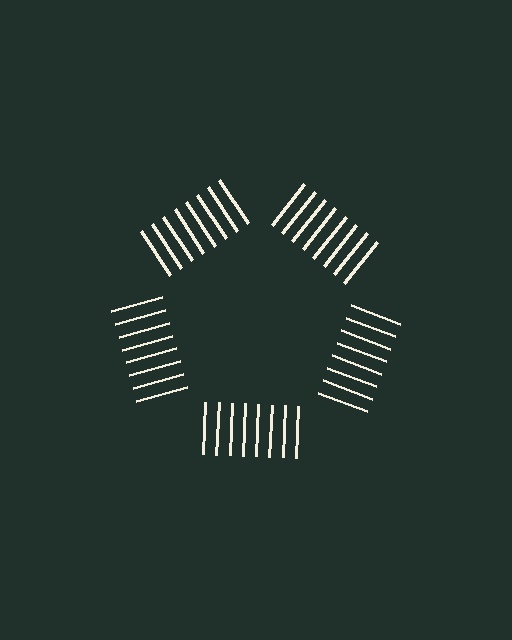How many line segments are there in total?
40 — 8 along each of the 5 edges.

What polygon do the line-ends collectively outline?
An illusory pentagon — the line segments terminate on its edges but no continuous stroke is drawn.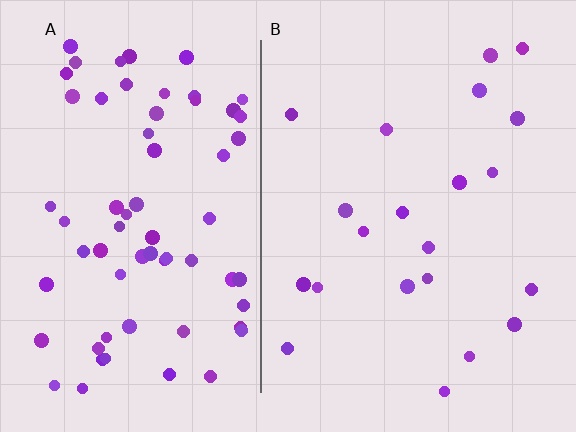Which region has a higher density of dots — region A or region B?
A (the left).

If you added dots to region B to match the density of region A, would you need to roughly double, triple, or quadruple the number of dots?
Approximately triple.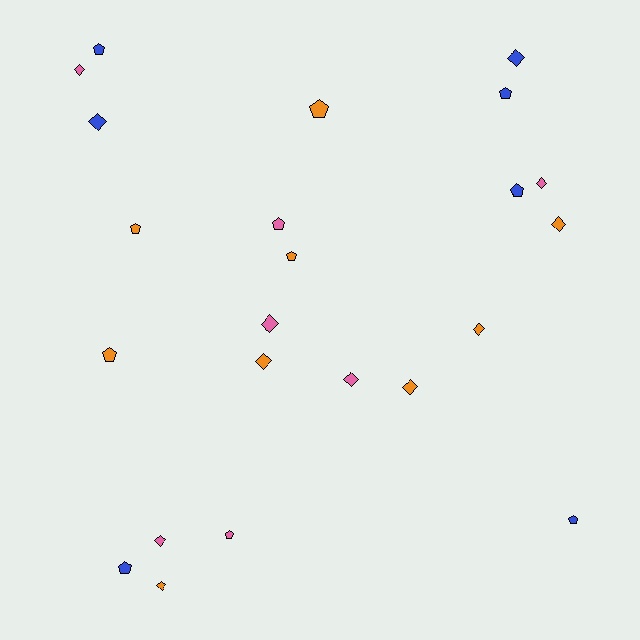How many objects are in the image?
There are 23 objects.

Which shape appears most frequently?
Diamond, with 12 objects.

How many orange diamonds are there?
There are 5 orange diamonds.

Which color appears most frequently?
Orange, with 9 objects.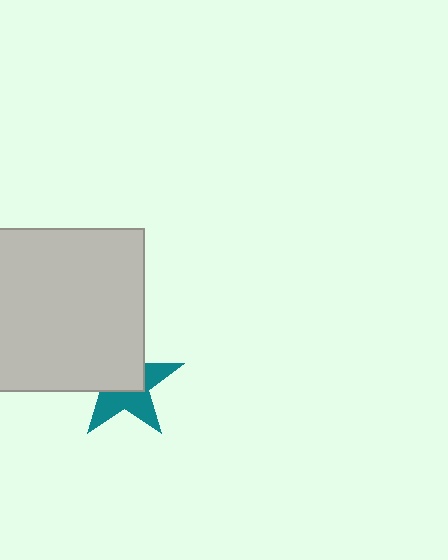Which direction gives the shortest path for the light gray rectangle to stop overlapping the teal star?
Moving toward the upper-left gives the shortest separation.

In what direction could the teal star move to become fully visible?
The teal star could move toward the lower-right. That would shift it out from behind the light gray rectangle entirely.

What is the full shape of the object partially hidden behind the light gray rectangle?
The partially hidden object is a teal star.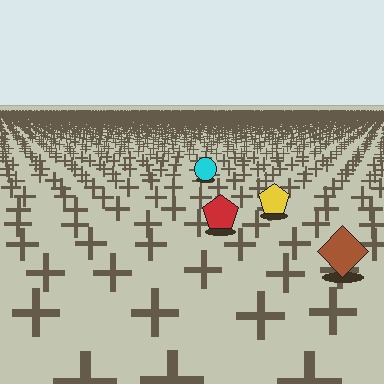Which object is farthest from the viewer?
The cyan circle is farthest from the viewer. It appears smaller and the ground texture around it is denser.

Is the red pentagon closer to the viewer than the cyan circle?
Yes. The red pentagon is closer — you can tell from the texture gradient: the ground texture is coarser near it.